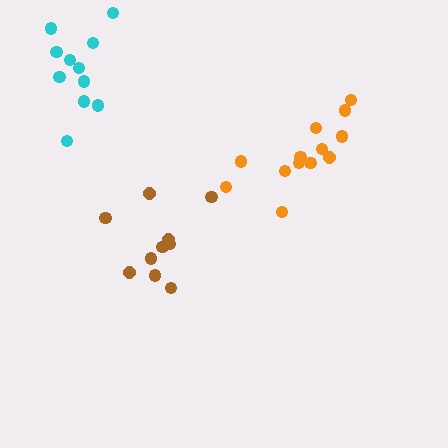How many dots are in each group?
Group 1: 11 dots, Group 2: 10 dots, Group 3: 13 dots (34 total).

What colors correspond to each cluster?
The clusters are colored: cyan, brown, orange.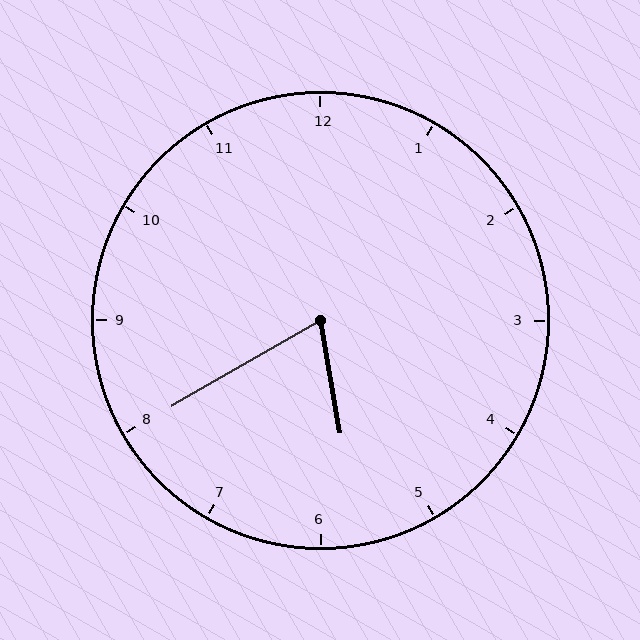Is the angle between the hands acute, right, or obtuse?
It is acute.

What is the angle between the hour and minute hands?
Approximately 70 degrees.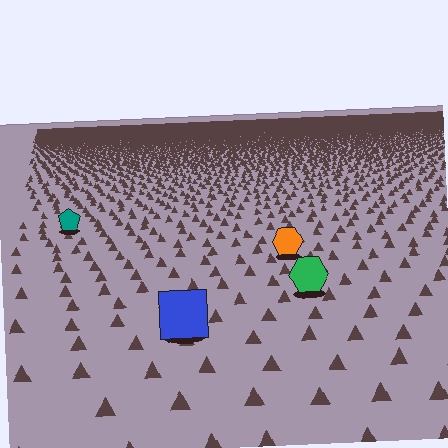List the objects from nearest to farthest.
From nearest to farthest: the blue square, the green hexagon, the orange hexagon, the teal pentagon.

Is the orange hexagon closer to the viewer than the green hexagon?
No. The green hexagon is closer — you can tell from the texture gradient: the ground texture is coarser near it.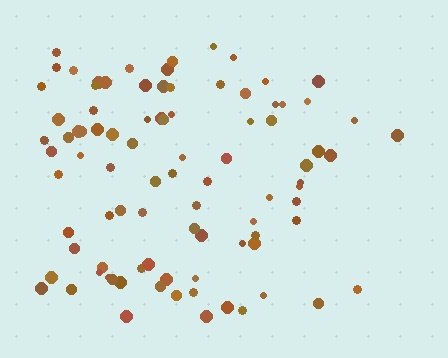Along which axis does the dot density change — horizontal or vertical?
Horizontal.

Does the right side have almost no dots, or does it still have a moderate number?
Still a moderate number, just noticeably fewer than the left.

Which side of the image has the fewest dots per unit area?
The right.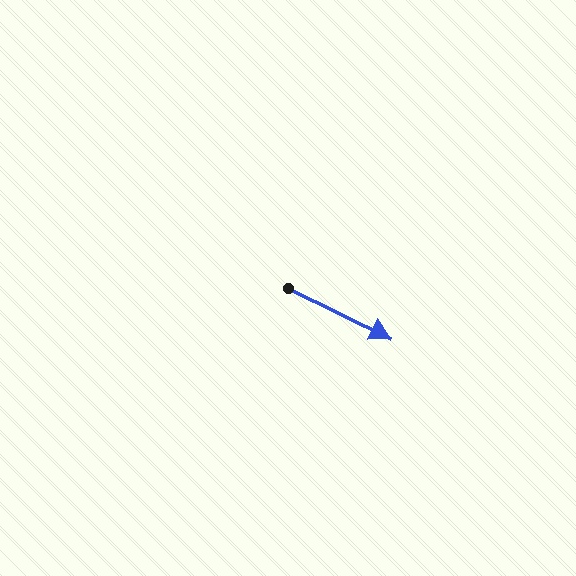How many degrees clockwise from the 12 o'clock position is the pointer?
Approximately 116 degrees.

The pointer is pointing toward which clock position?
Roughly 4 o'clock.